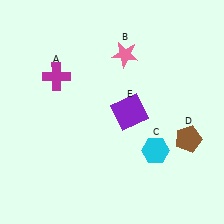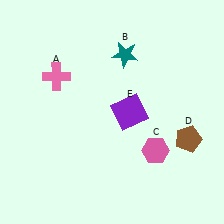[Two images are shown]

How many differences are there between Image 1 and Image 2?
There are 3 differences between the two images.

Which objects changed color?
A changed from magenta to pink. B changed from pink to teal. C changed from cyan to pink.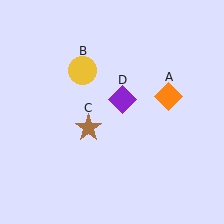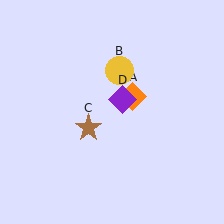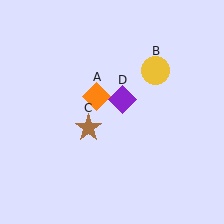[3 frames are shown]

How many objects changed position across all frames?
2 objects changed position: orange diamond (object A), yellow circle (object B).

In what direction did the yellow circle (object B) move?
The yellow circle (object B) moved right.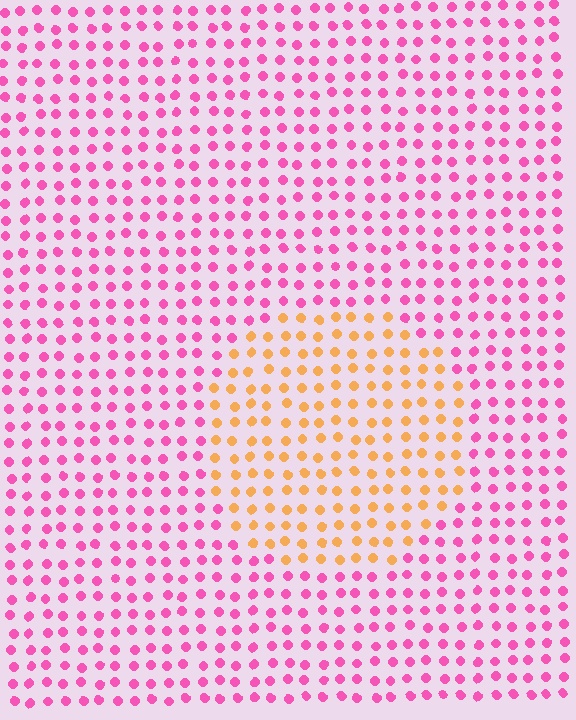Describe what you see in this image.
The image is filled with small pink elements in a uniform arrangement. A circle-shaped region is visible where the elements are tinted to a slightly different hue, forming a subtle color boundary.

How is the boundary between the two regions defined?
The boundary is defined purely by a slight shift in hue (about 68 degrees). Spacing, size, and orientation are identical on both sides.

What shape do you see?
I see a circle.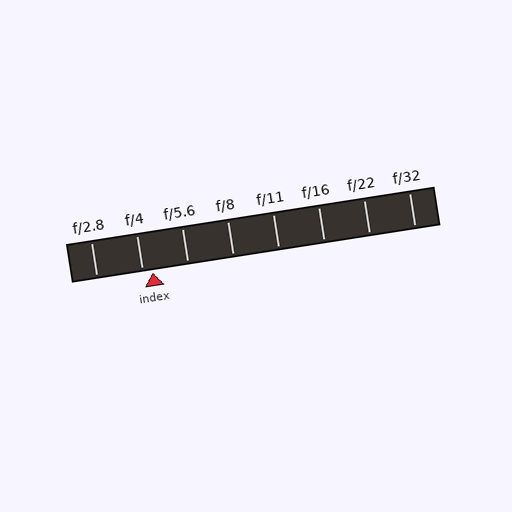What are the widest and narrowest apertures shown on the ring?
The widest aperture shown is f/2.8 and the narrowest is f/32.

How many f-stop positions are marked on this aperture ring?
There are 8 f-stop positions marked.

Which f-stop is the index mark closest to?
The index mark is closest to f/4.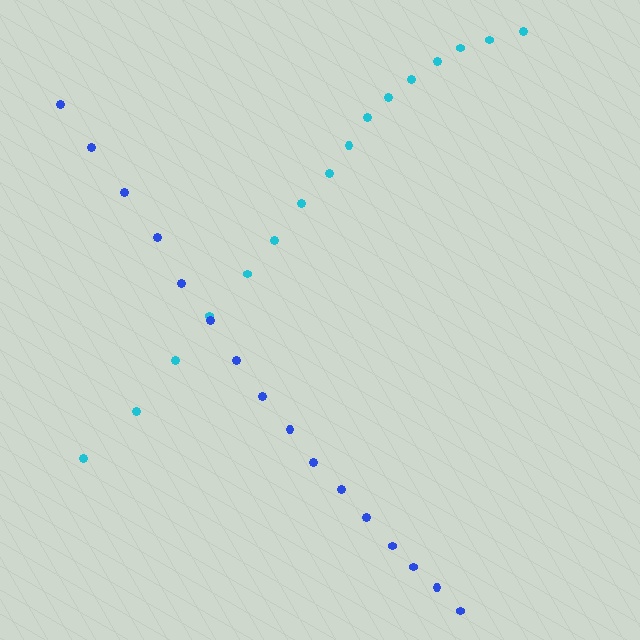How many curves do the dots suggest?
There are 2 distinct paths.